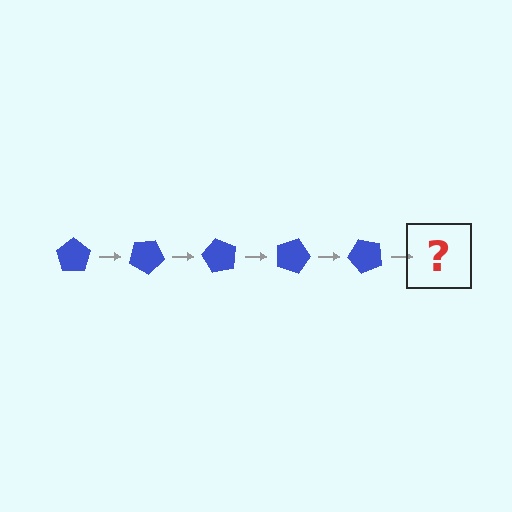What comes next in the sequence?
The next element should be a blue pentagon rotated 150 degrees.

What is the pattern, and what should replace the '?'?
The pattern is that the pentagon rotates 30 degrees each step. The '?' should be a blue pentagon rotated 150 degrees.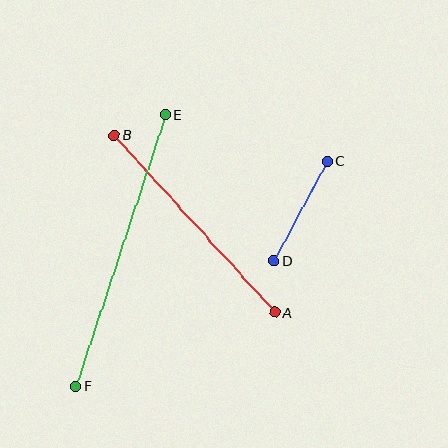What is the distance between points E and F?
The distance is approximately 286 pixels.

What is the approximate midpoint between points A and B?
The midpoint is at approximately (194, 224) pixels.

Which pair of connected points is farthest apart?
Points E and F are farthest apart.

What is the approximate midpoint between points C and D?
The midpoint is at approximately (300, 211) pixels.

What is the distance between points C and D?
The distance is approximately 113 pixels.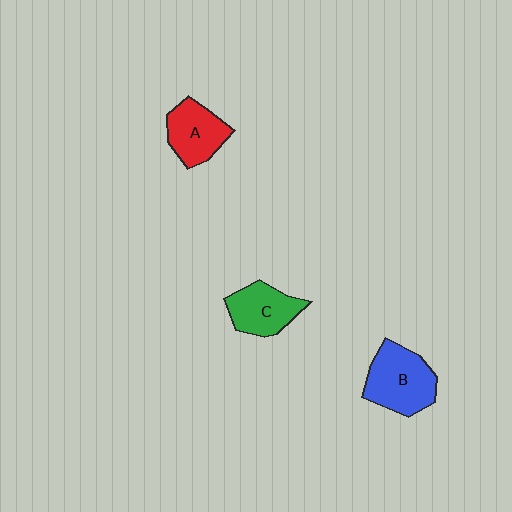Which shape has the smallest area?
Shape C (green).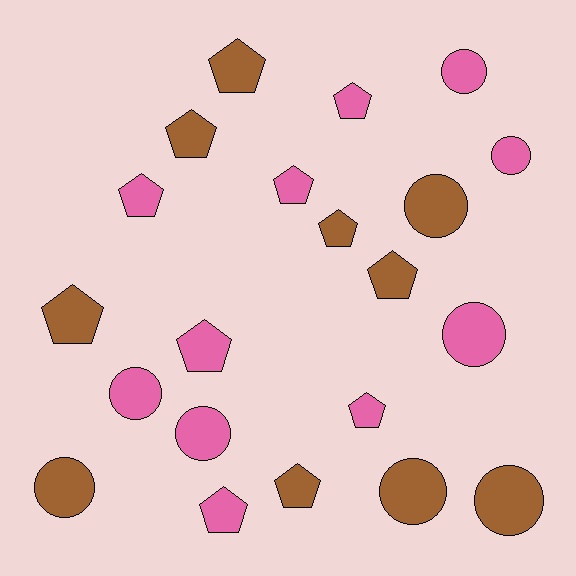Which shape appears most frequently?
Pentagon, with 12 objects.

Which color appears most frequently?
Pink, with 11 objects.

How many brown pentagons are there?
There are 6 brown pentagons.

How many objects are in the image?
There are 21 objects.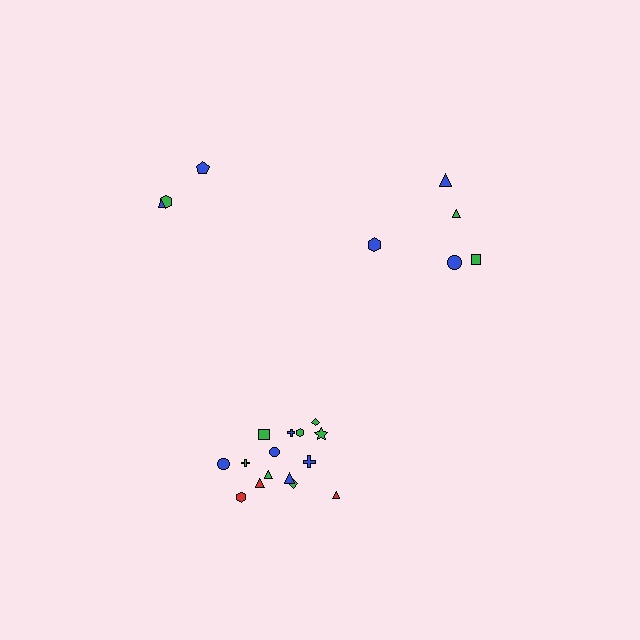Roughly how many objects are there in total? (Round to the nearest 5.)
Roughly 25 objects in total.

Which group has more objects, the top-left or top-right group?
The top-right group.